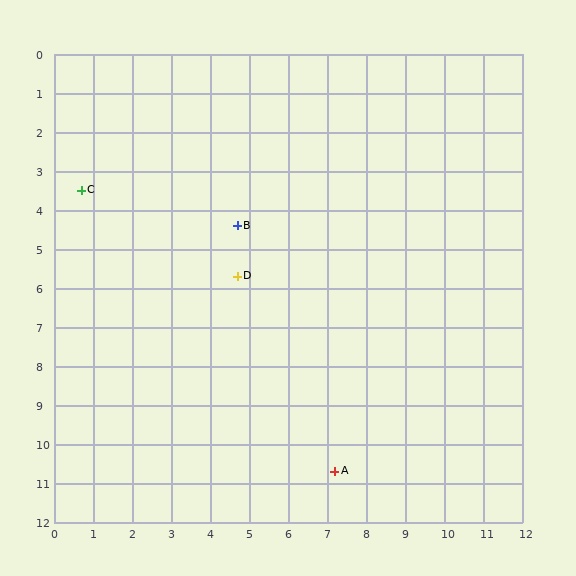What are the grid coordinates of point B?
Point B is at approximately (4.7, 4.4).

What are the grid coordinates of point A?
Point A is at approximately (7.2, 10.7).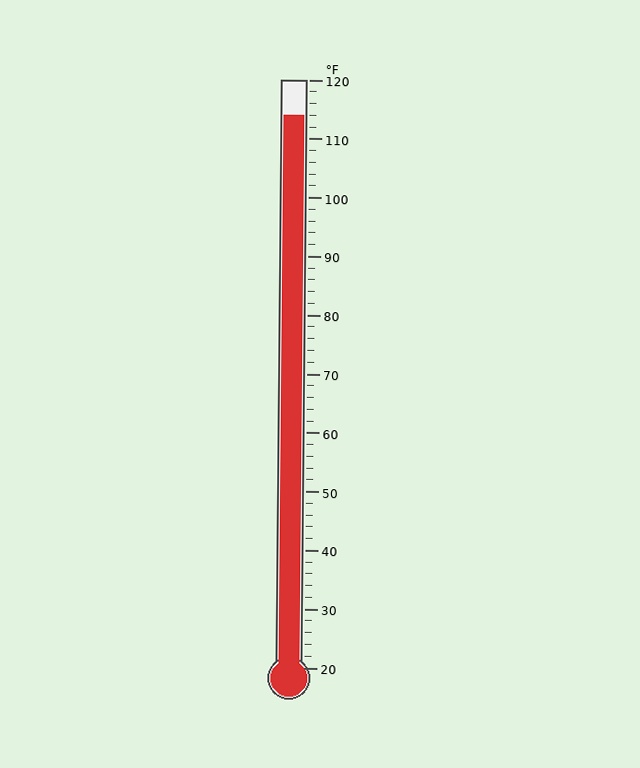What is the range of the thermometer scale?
The thermometer scale ranges from 20°F to 120°F.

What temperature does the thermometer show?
The thermometer shows approximately 114°F.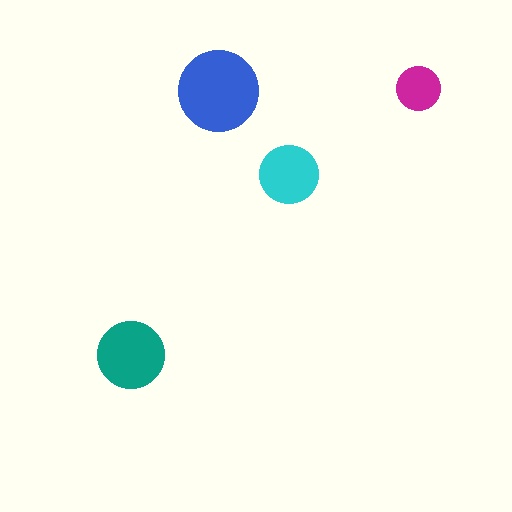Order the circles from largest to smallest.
the blue one, the teal one, the cyan one, the magenta one.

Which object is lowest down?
The teal circle is bottommost.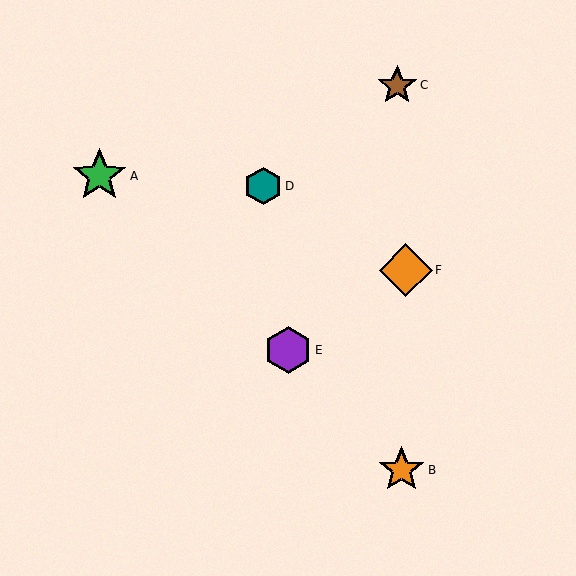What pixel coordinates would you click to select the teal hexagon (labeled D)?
Click at (263, 186) to select the teal hexagon D.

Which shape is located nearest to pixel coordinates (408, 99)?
The brown star (labeled C) at (397, 85) is nearest to that location.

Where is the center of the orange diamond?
The center of the orange diamond is at (406, 270).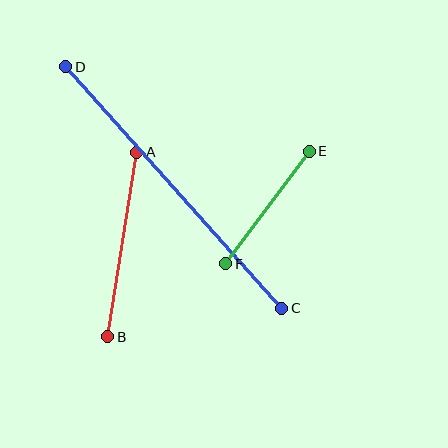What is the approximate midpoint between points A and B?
The midpoint is at approximately (122, 245) pixels.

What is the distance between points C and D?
The distance is approximately 324 pixels.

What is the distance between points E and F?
The distance is approximately 140 pixels.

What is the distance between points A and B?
The distance is approximately 187 pixels.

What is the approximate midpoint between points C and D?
The midpoint is at approximately (174, 187) pixels.